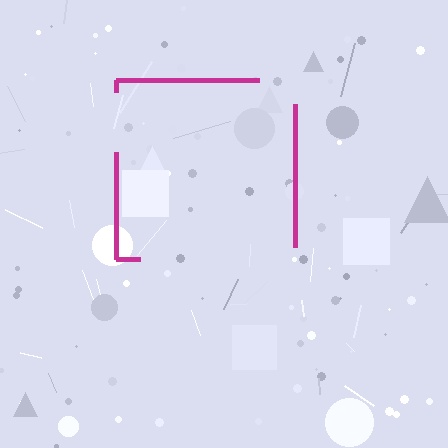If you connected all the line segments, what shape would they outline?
They would outline a square.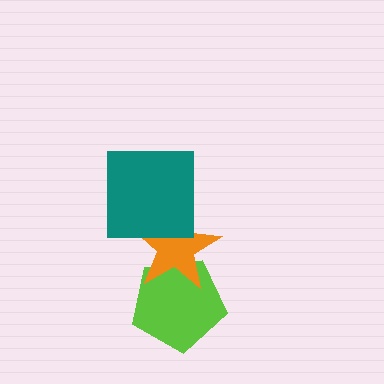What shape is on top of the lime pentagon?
The orange star is on top of the lime pentagon.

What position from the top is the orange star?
The orange star is 2nd from the top.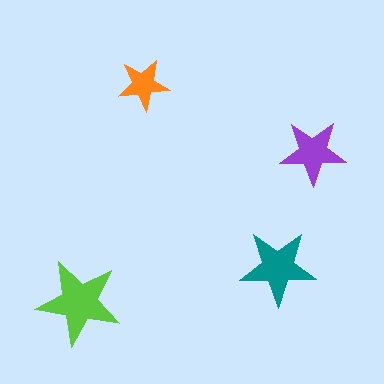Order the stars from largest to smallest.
the lime one, the teal one, the purple one, the orange one.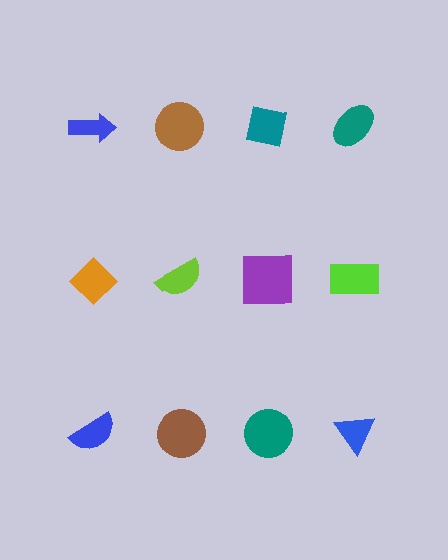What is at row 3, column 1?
A blue semicircle.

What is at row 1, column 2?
A brown circle.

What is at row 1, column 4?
A teal ellipse.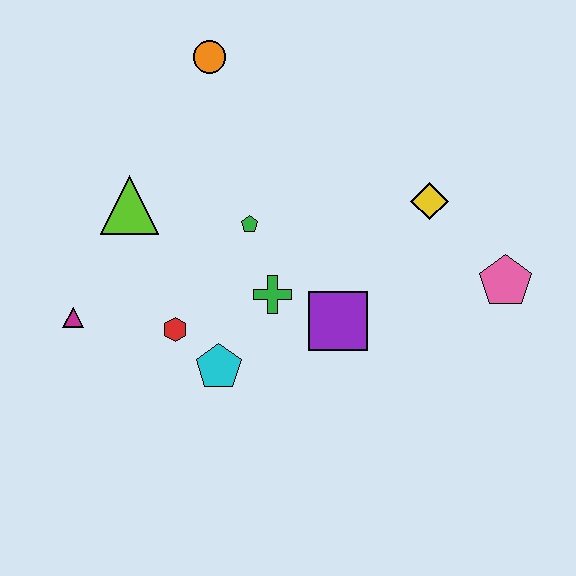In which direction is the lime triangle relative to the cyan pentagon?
The lime triangle is above the cyan pentagon.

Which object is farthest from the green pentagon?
The pink pentagon is farthest from the green pentagon.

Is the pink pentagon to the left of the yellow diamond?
No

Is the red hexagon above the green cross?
No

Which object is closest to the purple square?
The green cross is closest to the purple square.